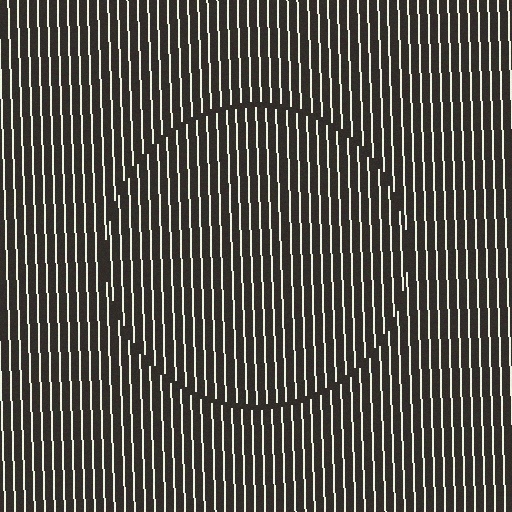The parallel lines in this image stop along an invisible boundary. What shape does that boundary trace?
An illusory circle. The interior of the shape contains the same grating, shifted by half a period — the contour is defined by the phase discontinuity where line-ends from the inner and outer gratings abut.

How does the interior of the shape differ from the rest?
The interior of the shape contains the same grating, shifted by half a period — the contour is defined by the phase discontinuity where line-ends from the inner and outer gratings abut.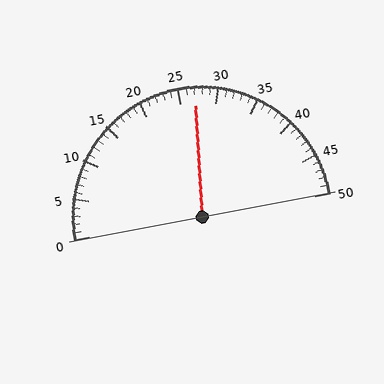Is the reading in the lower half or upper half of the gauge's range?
The reading is in the upper half of the range (0 to 50).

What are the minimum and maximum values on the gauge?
The gauge ranges from 0 to 50.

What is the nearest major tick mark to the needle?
The nearest major tick mark is 25.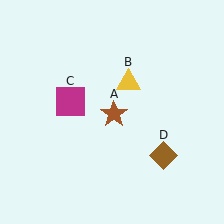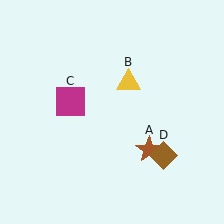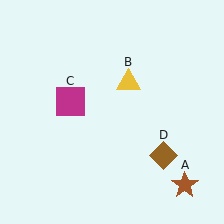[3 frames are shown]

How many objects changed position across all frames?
1 object changed position: brown star (object A).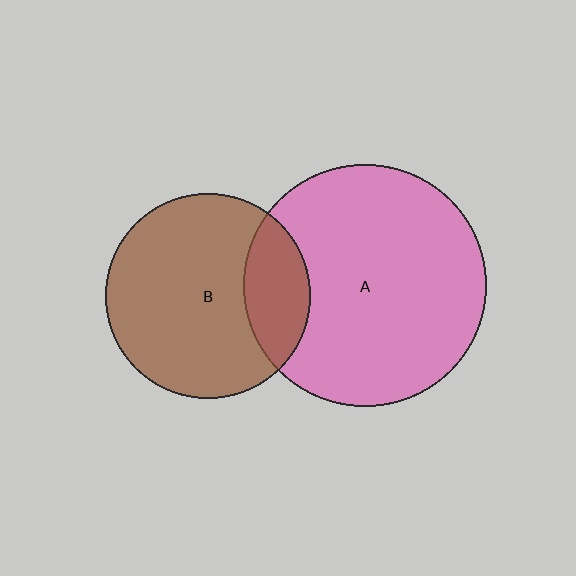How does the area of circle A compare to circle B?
Approximately 1.4 times.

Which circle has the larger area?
Circle A (pink).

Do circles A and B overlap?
Yes.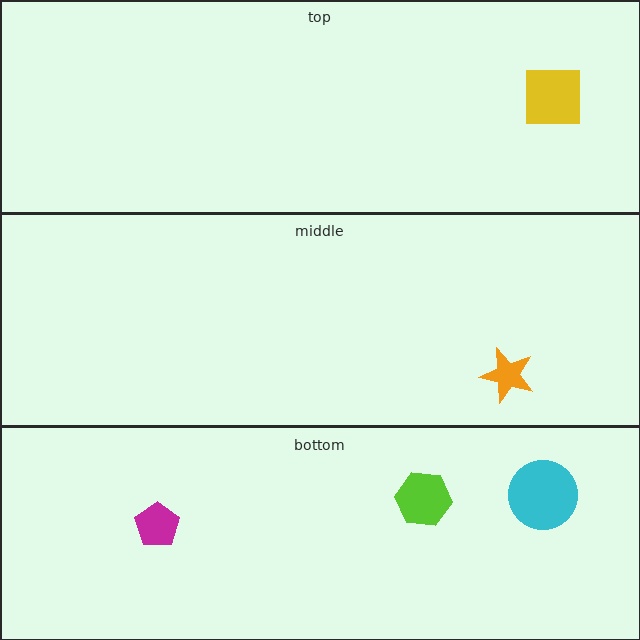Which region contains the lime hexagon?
The bottom region.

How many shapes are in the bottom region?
3.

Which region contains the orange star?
The middle region.